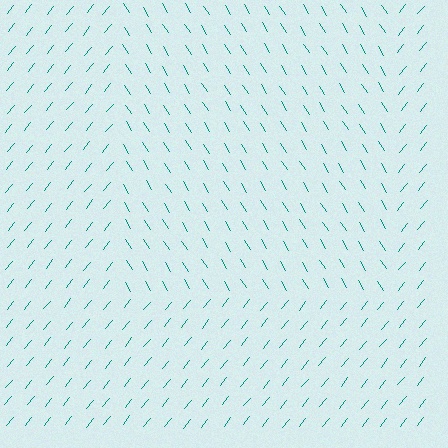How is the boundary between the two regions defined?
The boundary is defined purely by a change in line orientation (approximately 70 degrees difference). All lines are the same color and thickness.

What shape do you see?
I see a rectangle.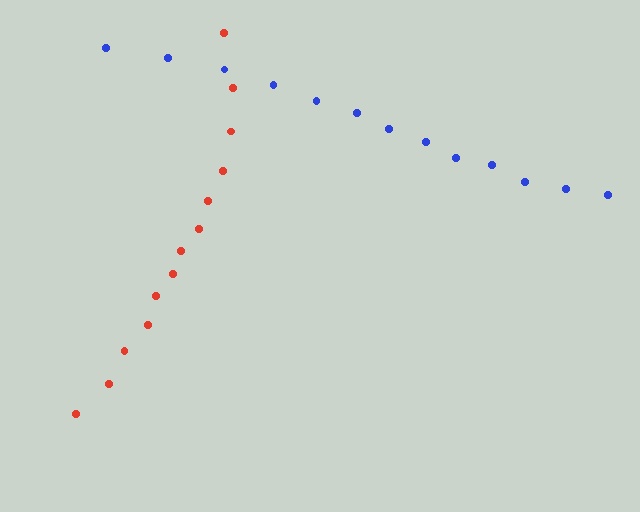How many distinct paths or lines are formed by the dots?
There are 2 distinct paths.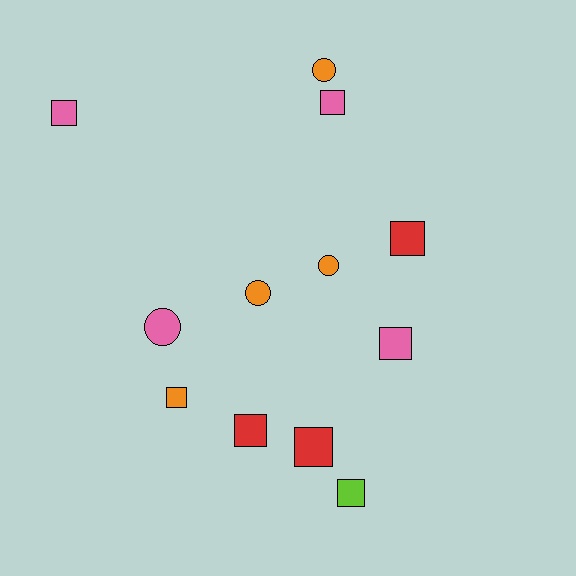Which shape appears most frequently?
Square, with 8 objects.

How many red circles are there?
There are no red circles.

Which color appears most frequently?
Pink, with 4 objects.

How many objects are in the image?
There are 12 objects.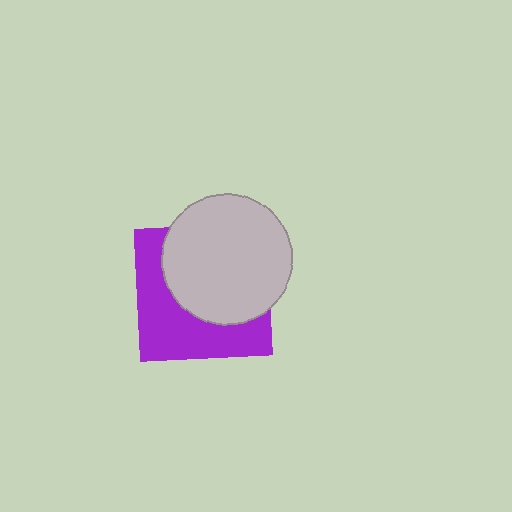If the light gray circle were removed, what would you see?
You would see the complete purple square.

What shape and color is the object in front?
The object in front is a light gray circle.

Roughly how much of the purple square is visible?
About half of it is visible (roughly 46%).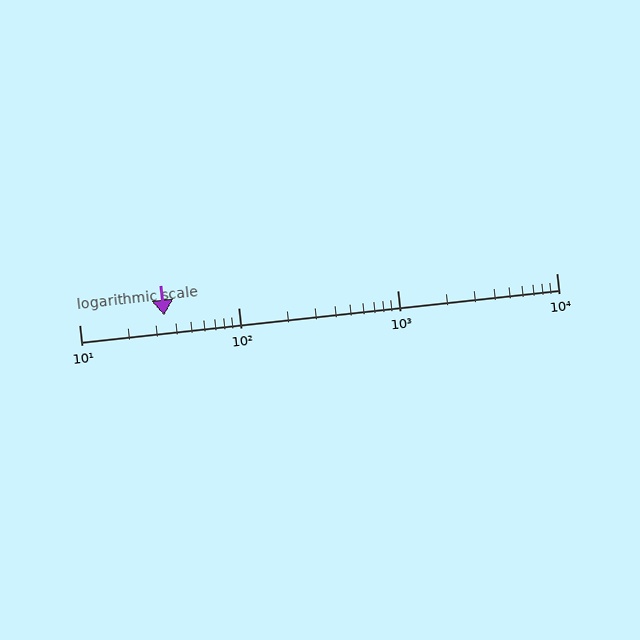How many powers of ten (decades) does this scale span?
The scale spans 3 decades, from 10 to 10000.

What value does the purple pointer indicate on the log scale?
The pointer indicates approximately 34.